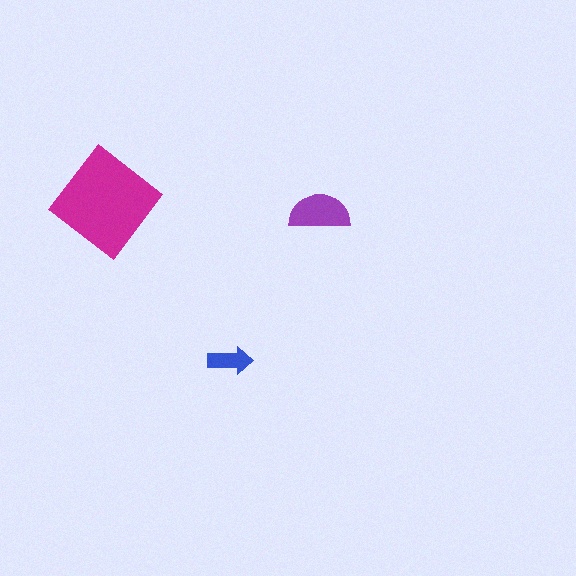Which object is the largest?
The magenta diamond.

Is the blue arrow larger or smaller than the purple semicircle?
Smaller.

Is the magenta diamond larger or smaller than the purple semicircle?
Larger.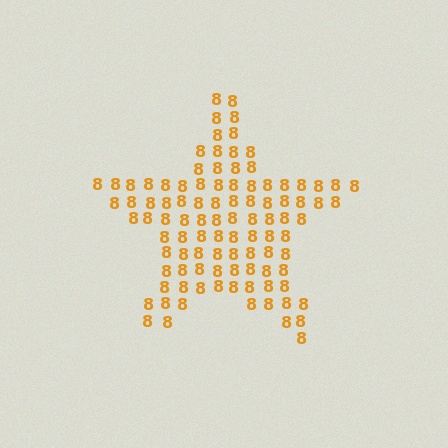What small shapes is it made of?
It is made of small digit 8's.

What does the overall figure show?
The overall figure shows a star.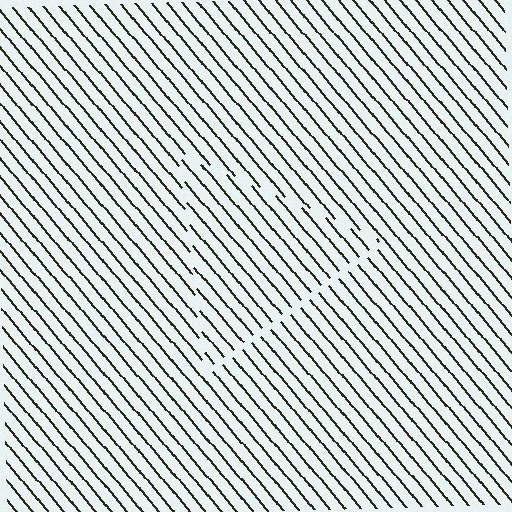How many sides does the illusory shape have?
3 sides — the line-ends trace a triangle.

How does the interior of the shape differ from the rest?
The interior of the shape contains the same grating, shifted by half a period — the contour is defined by the phase discontinuity where line-ends from the inner and outer gratings abut.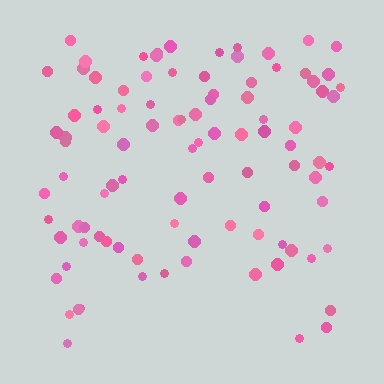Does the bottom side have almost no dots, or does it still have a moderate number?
Still a moderate number, just noticeably fewer than the top.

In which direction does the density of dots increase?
From bottom to top, with the top side densest.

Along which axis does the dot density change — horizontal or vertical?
Vertical.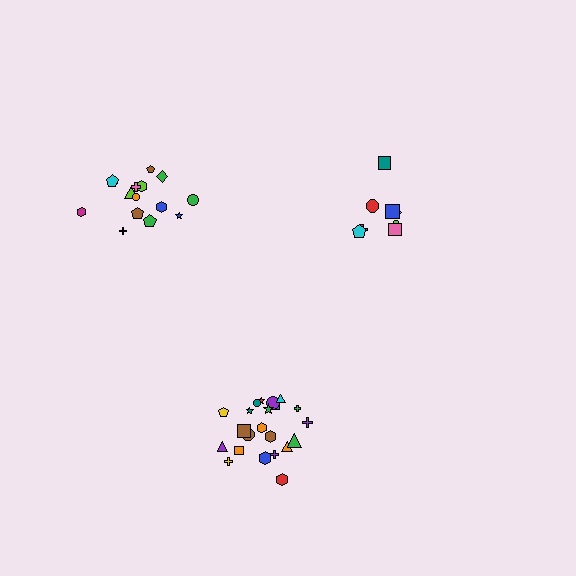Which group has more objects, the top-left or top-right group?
The top-left group.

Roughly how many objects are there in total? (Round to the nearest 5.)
Roughly 45 objects in total.